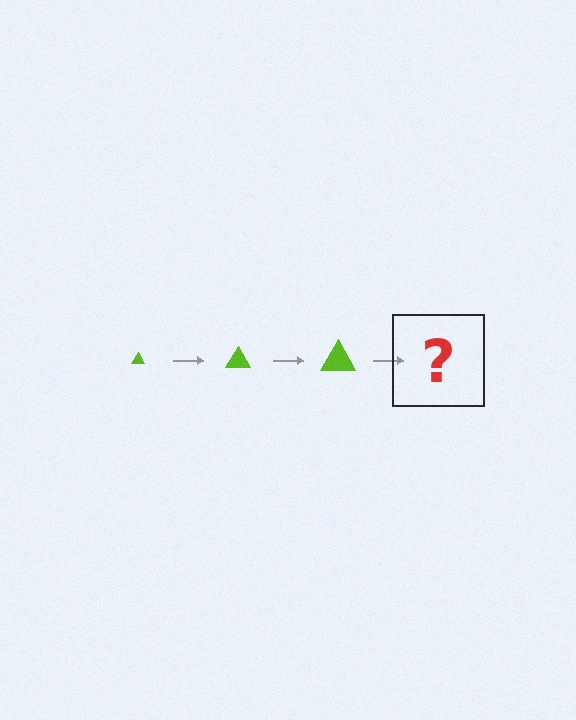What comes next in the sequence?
The next element should be a lime triangle, larger than the previous one.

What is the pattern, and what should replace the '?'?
The pattern is that the triangle gets progressively larger each step. The '?' should be a lime triangle, larger than the previous one.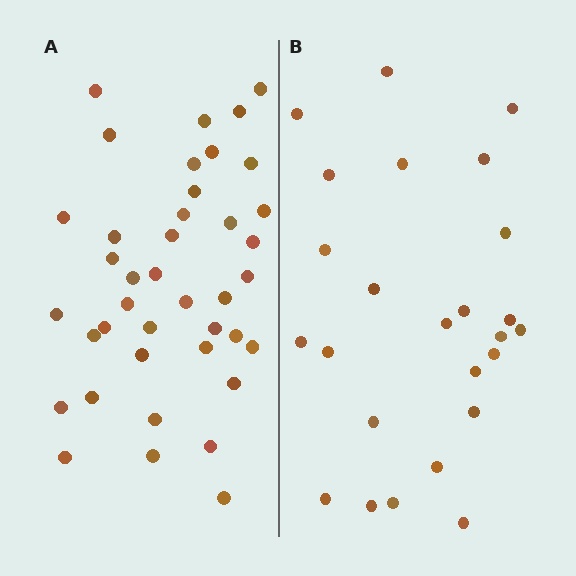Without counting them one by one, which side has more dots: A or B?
Region A (the left region) has more dots.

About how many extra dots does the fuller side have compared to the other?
Region A has approximately 15 more dots than region B.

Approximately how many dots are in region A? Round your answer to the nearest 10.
About 40 dots.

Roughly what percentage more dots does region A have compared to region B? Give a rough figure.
About 60% more.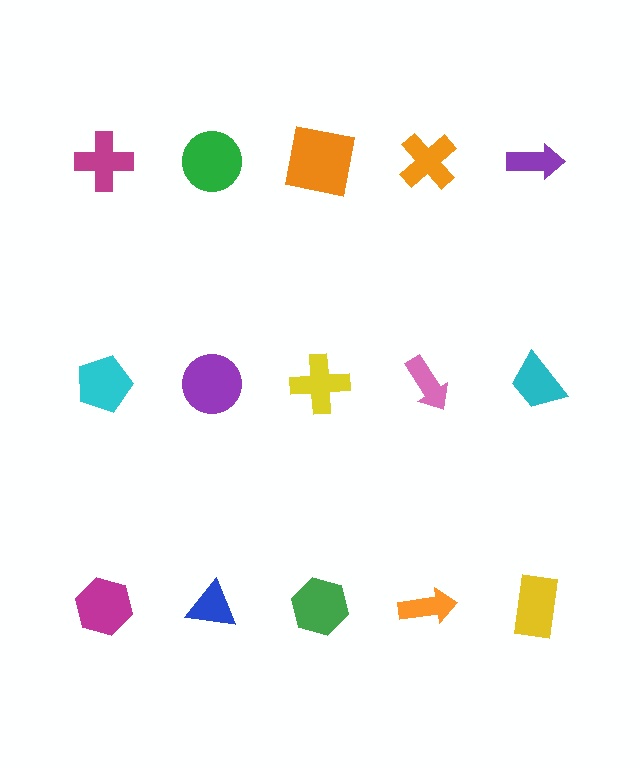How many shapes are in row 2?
5 shapes.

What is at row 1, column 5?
A purple arrow.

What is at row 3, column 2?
A blue triangle.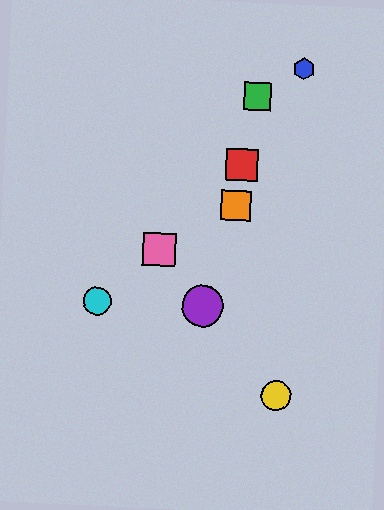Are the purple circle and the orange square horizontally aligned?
No, the purple circle is at y≈306 and the orange square is at y≈206.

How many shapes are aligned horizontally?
2 shapes (the purple circle, the cyan circle) are aligned horizontally.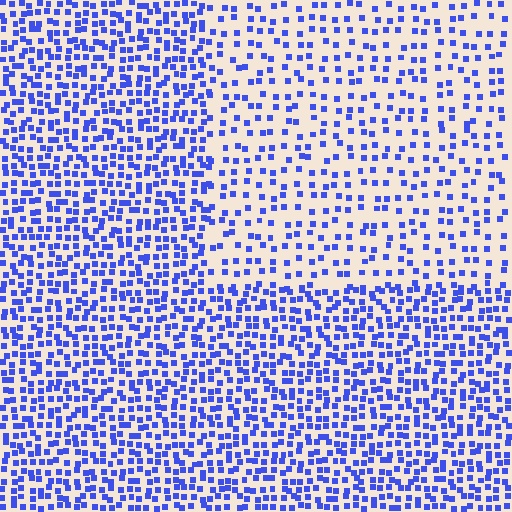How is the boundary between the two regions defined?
The boundary is defined by a change in element density (approximately 2.0x ratio). All elements are the same color, size, and shape.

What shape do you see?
I see a rectangle.